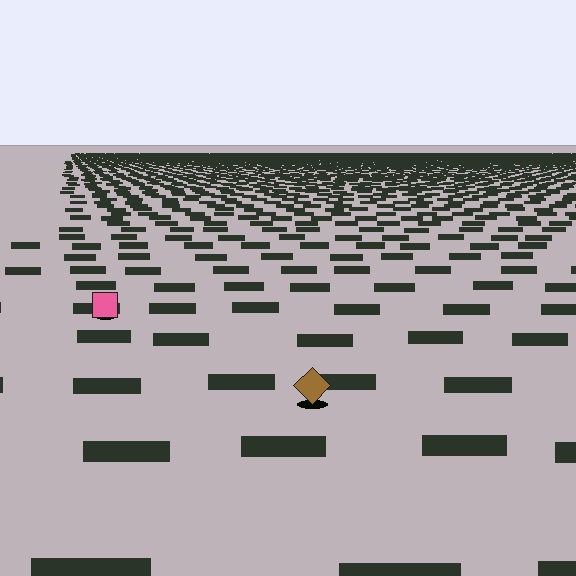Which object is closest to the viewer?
The brown diamond is closest. The texture marks near it are larger and more spread out.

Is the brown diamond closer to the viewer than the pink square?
Yes. The brown diamond is closer — you can tell from the texture gradient: the ground texture is coarser near it.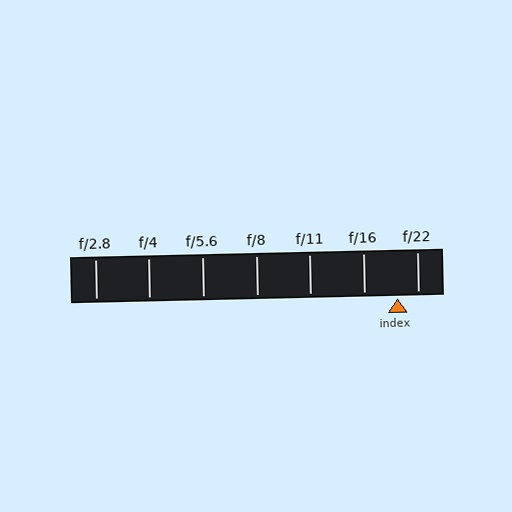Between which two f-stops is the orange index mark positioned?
The index mark is between f/16 and f/22.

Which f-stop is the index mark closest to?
The index mark is closest to f/22.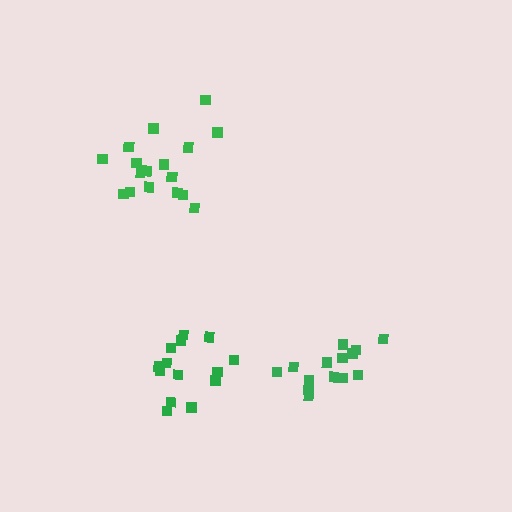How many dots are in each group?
Group 1: 14 dots, Group 2: 17 dots, Group 3: 15 dots (46 total).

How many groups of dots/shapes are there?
There are 3 groups.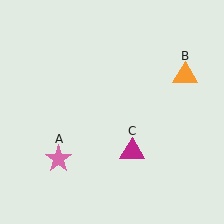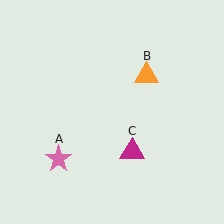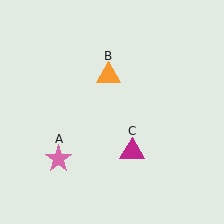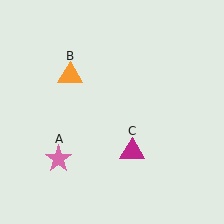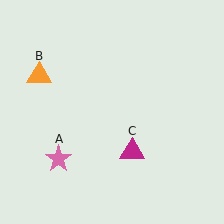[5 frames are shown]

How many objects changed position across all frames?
1 object changed position: orange triangle (object B).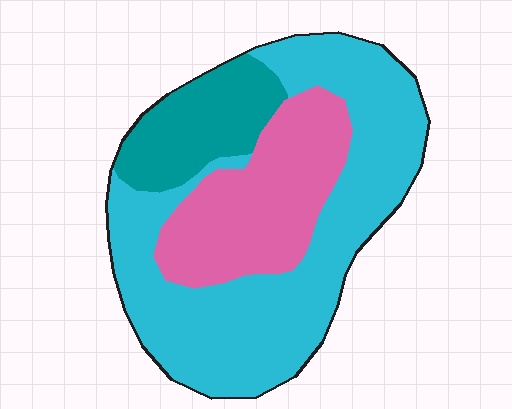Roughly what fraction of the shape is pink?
Pink takes up about one quarter (1/4) of the shape.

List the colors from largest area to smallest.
From largest to smallest: cyan, pink, teal.